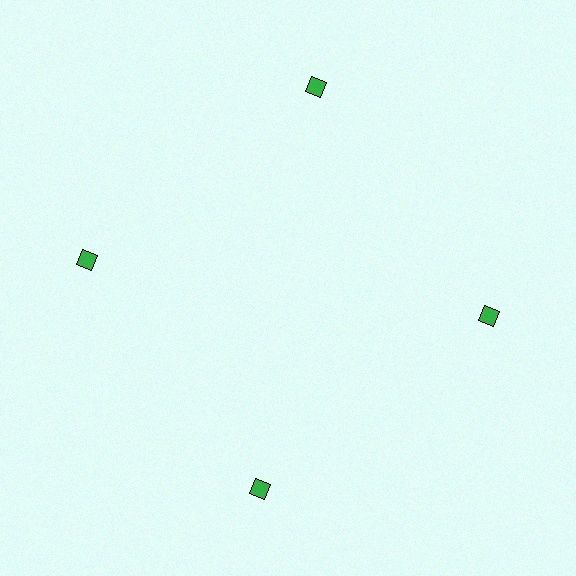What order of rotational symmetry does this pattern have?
This pattern has 4-fold rotational symmetry.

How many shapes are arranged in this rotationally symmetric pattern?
There are 4 shapes, arranged in 4 groups of 1.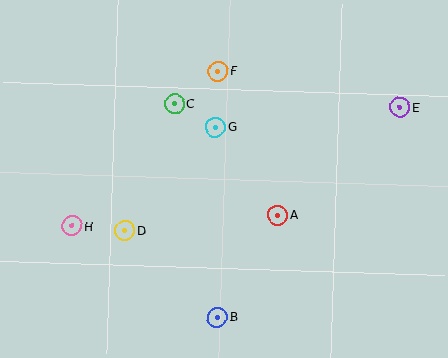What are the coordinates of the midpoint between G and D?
The midpoint between G and D is at (170, 179).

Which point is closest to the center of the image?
Point G at (215, 127) is closest to the center.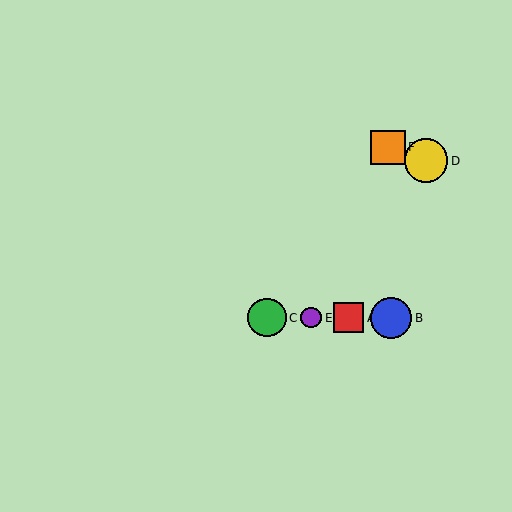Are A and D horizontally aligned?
No, A is at y≈318 and D is at y≈161.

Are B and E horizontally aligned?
Yes, both are at y≈318.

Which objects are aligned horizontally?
Objects A, B, C, E are aligned horizontally.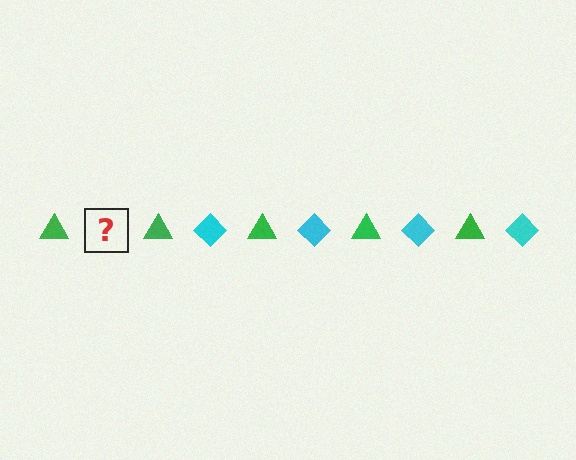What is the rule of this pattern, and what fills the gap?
The rule is that the pattern alternates between green triangle and cyan diamond. The gap should be filled with a cyan diamond.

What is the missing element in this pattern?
The missing element is a cyan diamond.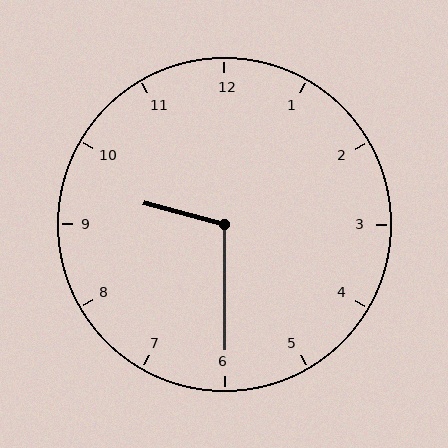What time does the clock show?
9:30.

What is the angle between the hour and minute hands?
Approximately 105 degrees.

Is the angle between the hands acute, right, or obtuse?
It is obtuse.